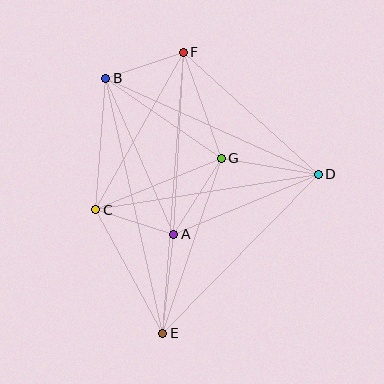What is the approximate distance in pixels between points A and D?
The distance between A and D is approximately 157 pixels.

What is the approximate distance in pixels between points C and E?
The distance between C and E is approximately 141 pixels.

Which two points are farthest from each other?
Points E and F are farthest from each other.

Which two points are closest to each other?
Points B and F are closest to each other.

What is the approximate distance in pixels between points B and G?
The distance between B and G is approximately 140 pixels.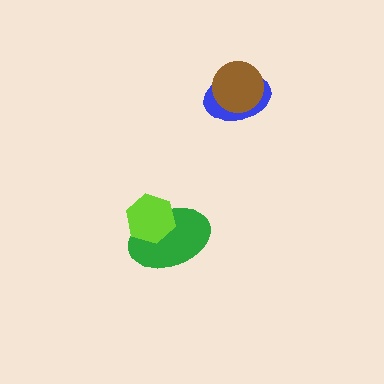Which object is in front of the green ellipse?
The lime hexagon is in front of the green ellipse.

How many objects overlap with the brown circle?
1 object overlaps with the brown circle.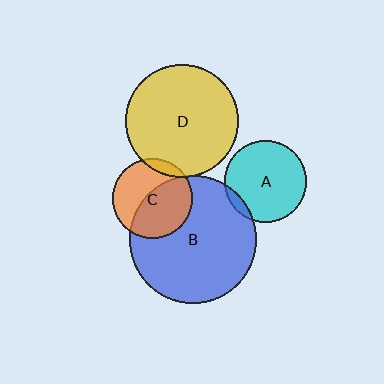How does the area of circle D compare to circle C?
Approximately 2.0 times.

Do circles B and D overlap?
Yes.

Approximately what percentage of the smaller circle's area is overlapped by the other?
Approximately 5%.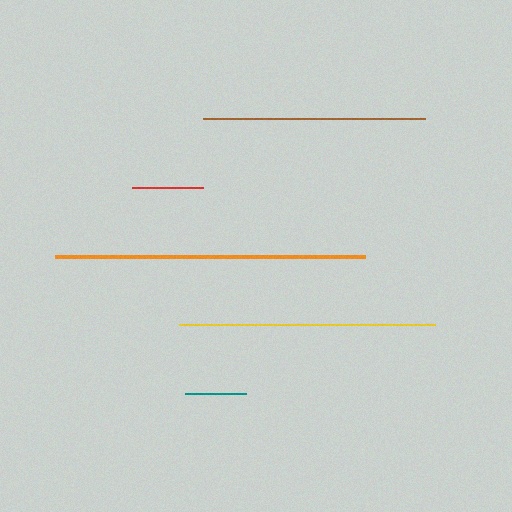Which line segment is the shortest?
The teal line is the shortest at approximately 61 pixels.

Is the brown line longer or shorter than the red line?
The brown line is longer than the red line.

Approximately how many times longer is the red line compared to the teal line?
The red line is approximately 1.2 times the length of the teal line.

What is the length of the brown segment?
The brown segment is approximately 221 pixels long.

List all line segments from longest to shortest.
From longest to shortest: orange, yellow, brown, red, teal.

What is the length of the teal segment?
The teal segment is approximately 61 pixels long.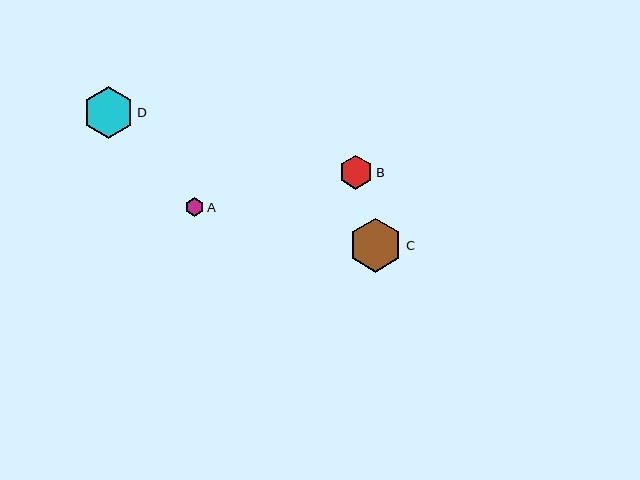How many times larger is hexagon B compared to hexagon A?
Hexagon B is approximately 1.8 times the size of hexagon A.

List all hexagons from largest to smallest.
From largest to smallest: C, D, B, A.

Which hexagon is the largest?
Hexagon C is the largest with a size of approximately 53 pixels.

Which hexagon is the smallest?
Hexagon A is the smallest with a size of approximately 19 pixels.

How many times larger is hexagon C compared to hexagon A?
Hexagon C is approximately 2.9 times the size of hexagon A.